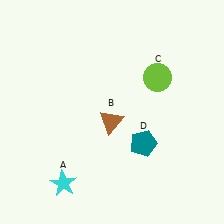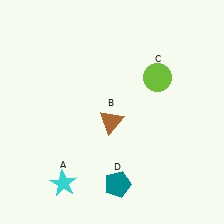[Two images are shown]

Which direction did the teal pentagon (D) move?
The teal pentagon (D) moved down.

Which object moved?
The teal pentagon (D) moved down.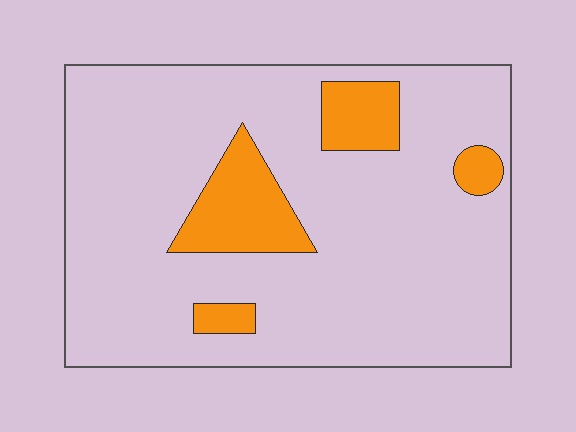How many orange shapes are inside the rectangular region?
4.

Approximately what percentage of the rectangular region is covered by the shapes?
Approximately 15%.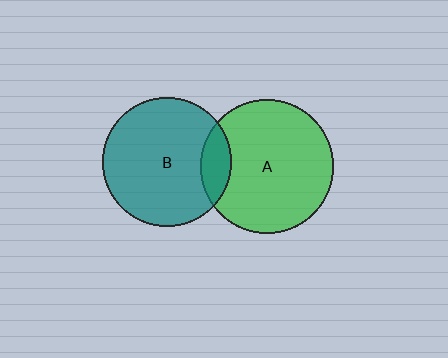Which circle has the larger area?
Circle A (green).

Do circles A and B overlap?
Yes.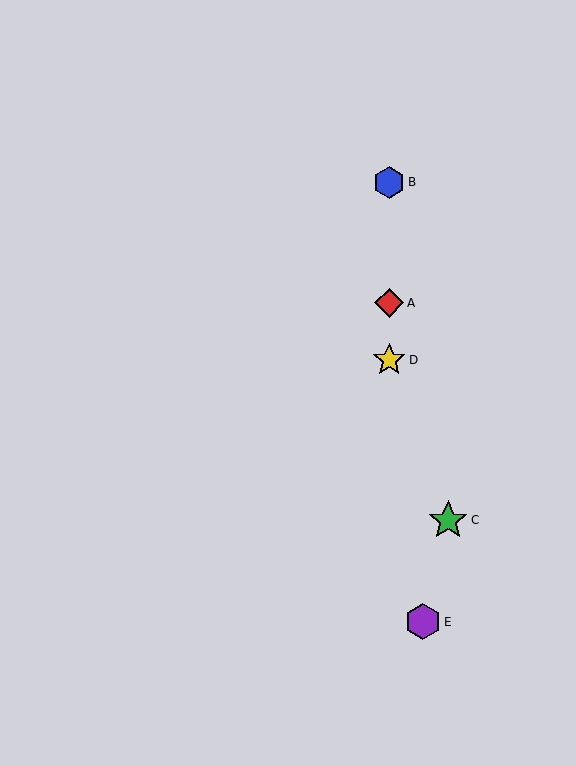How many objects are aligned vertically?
3 objects (A, B, D) are aligned vertically.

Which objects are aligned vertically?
Objects A, B, D are aligned vertically.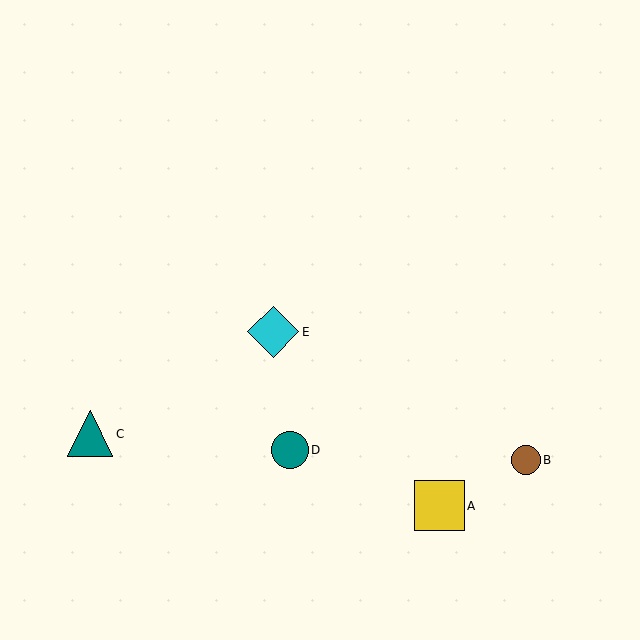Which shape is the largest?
The cyan diamond (labeled E) is the largest.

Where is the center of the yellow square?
The center of the yellow square is at (439, 506).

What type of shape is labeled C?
Shape C is a teal triangle.